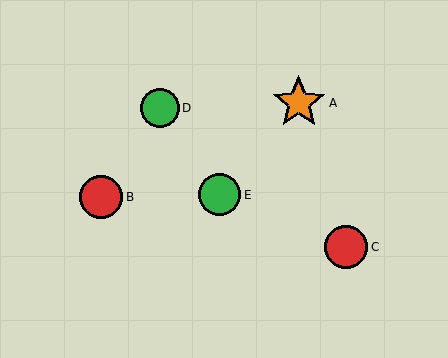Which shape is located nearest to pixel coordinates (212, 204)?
The green circle (labeled E) at (220, 195) is nearest to that location.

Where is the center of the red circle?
The center of the red circle is at (346, 247).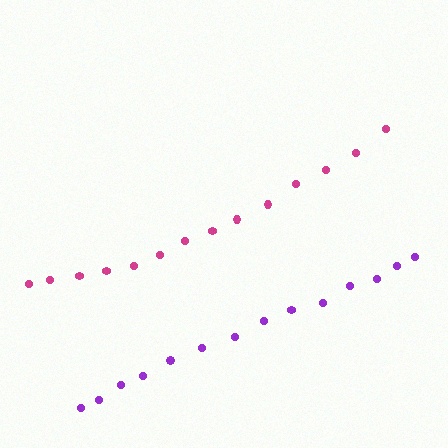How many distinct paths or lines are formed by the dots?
There are 2 distinct paths.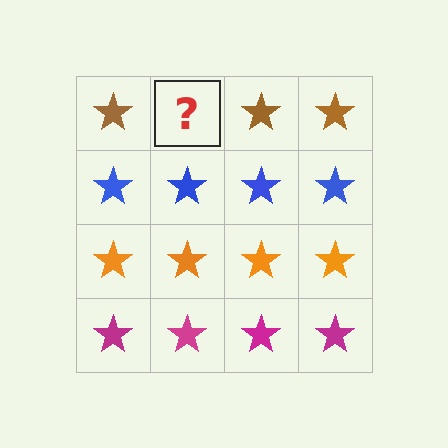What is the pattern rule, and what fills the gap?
The rule is that each row has a consistent color. The gap should be filled with a brown star.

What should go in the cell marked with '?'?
The missing cell should contain a brown star.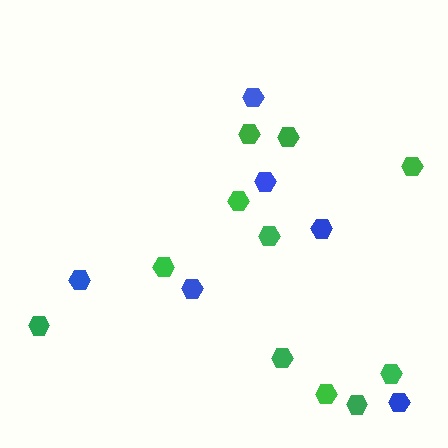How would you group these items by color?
There are 2 groups: one group of blue hexagons (6) and one group of green hexagons (11).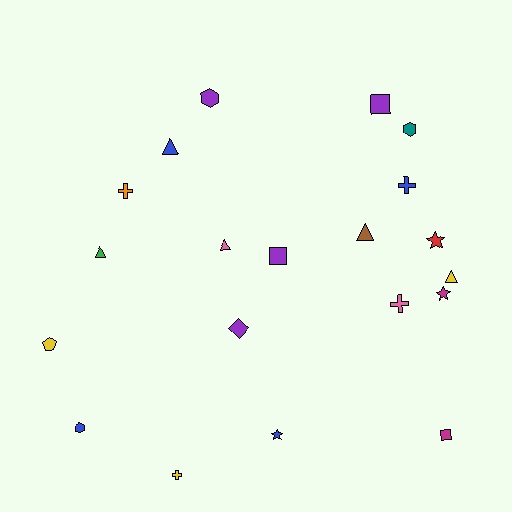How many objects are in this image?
There are 20 objects.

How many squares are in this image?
There are 3 squares.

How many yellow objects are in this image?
There are 3 yellow objects.